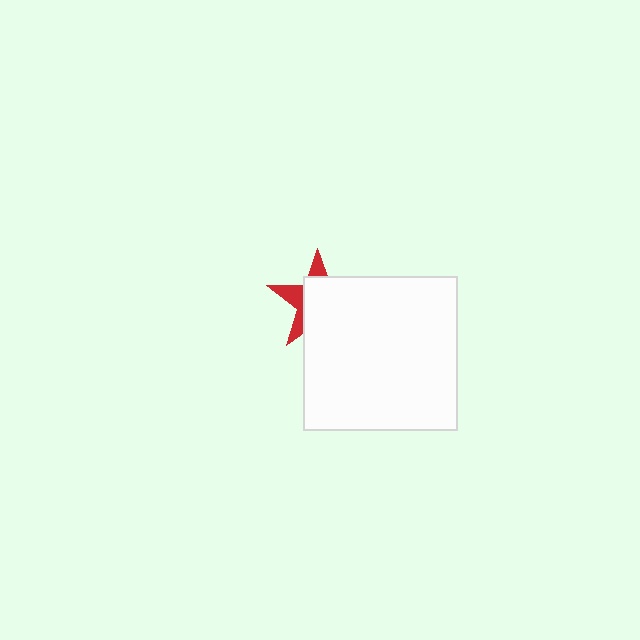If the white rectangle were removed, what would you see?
You would see the complete red star.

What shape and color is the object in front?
The object in front is a white rectangle.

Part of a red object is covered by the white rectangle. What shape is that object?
It is a star.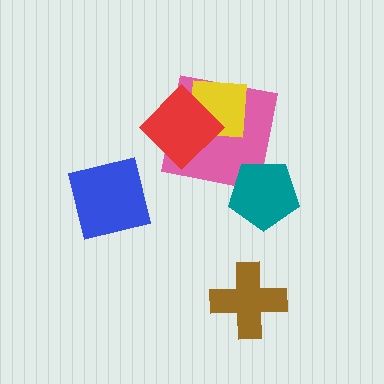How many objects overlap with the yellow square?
2 objects overlap with the yellow square.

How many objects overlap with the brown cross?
0 objects overlap with the brown cross.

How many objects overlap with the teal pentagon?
1 object overlaps with the teal pentagon.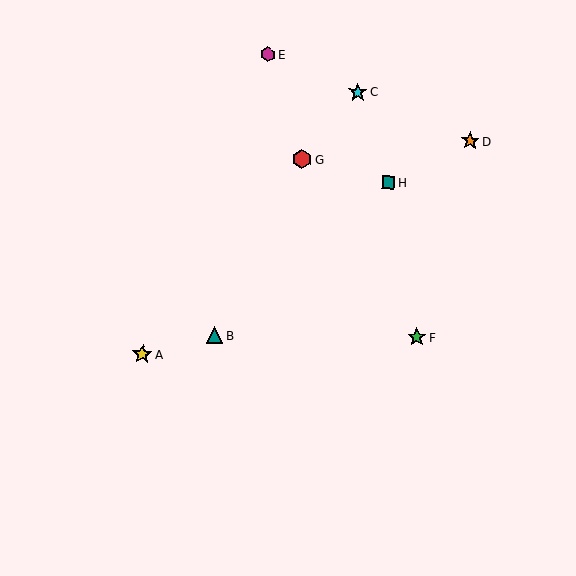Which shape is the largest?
The red hexagon (labeled G) is the largest.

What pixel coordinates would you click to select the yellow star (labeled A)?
Click at (142, 354) to select the yellow star A.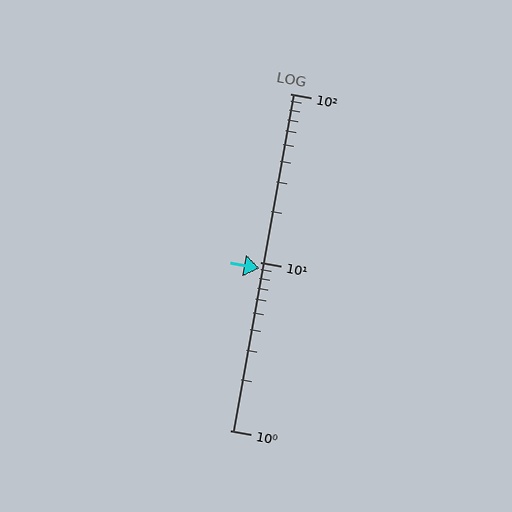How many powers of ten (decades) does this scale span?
The scale spans 2 decades, from 1 to 100.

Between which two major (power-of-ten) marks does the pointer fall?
The pointer is between 1 and 10.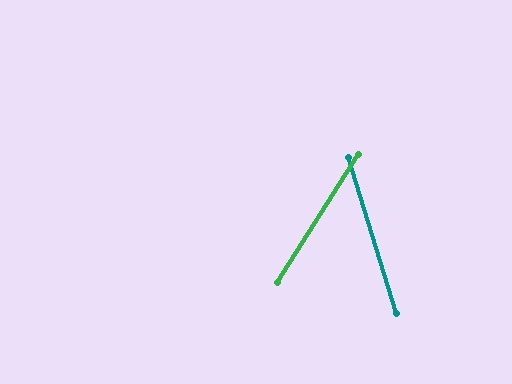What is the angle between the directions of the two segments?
Approximately 49 degrees.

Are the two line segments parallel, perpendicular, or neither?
Neither parallel nor perpendicular — they differ by about 49°.